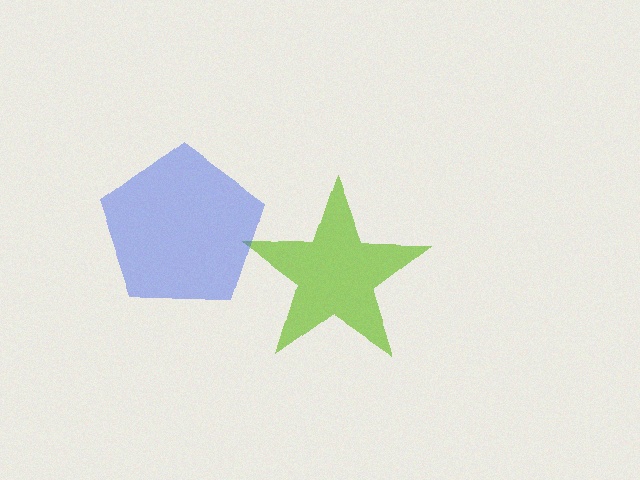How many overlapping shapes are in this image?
There are 2 overlapping shapes in the image.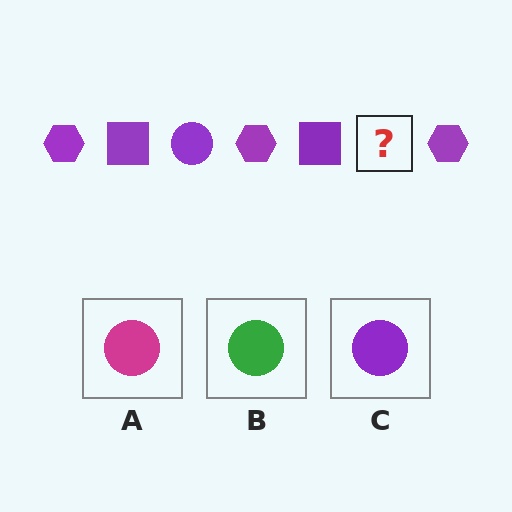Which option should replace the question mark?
Option C.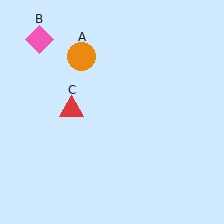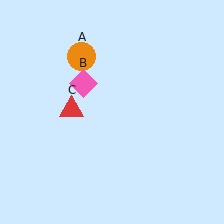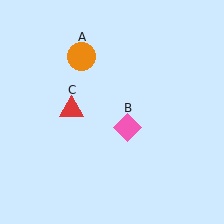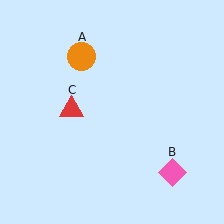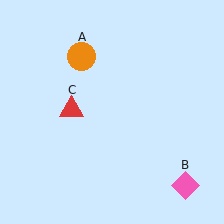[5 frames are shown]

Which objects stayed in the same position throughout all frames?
Orange circle (object A) and red triangle (object C) remained stationary.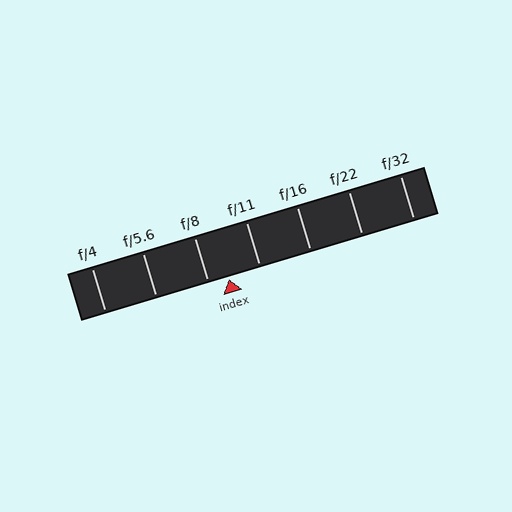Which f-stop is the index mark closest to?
The index mark is closest to f/8.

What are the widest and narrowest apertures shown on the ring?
The widest aperture shown is f/4 and the narrowest is f/32.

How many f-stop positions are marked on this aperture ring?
There are 7 f-stop positions marked.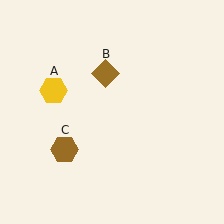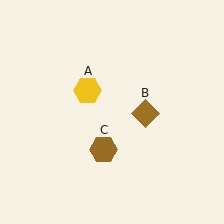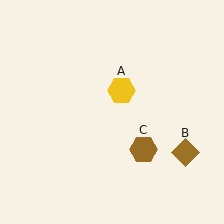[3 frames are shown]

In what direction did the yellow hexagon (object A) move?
The yellow hexagon (object A) moved right.